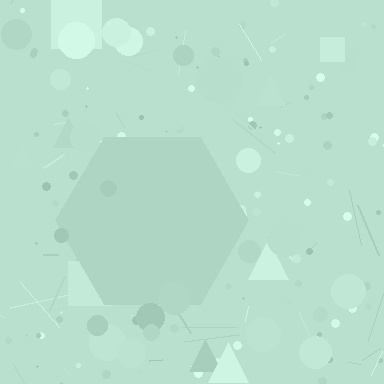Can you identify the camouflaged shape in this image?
The camouflaged shape is a hexagon.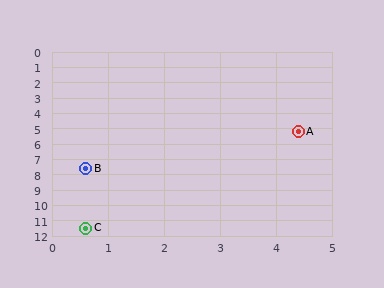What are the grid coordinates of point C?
Point C is at approximately (0.6, 11.5).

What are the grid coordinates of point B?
Point B is at approximately (0.6, 7.6).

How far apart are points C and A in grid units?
Points C and A are about 7.4 grid units apart.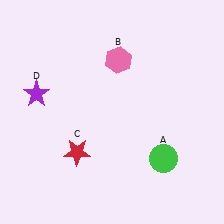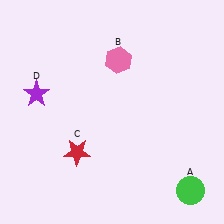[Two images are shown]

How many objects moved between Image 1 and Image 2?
1 object moved between the two images.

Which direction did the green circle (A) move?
The green circle (A) moved down.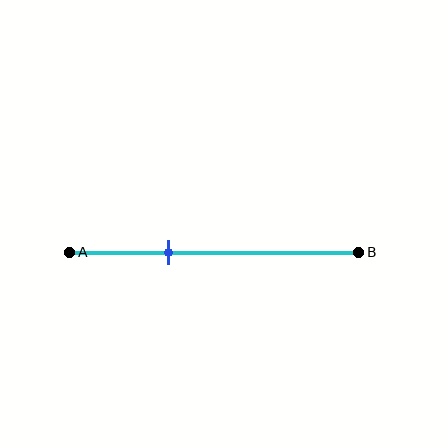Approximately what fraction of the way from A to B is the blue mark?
The blue mark is approximately 35% of the way from A to B.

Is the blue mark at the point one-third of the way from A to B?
Yes, the mark is approximately at the one-third point.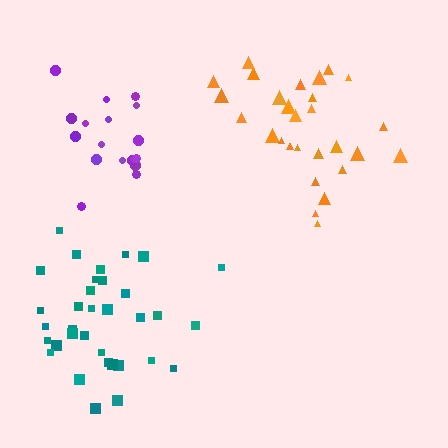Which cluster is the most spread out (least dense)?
Orange.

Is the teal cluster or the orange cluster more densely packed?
Teal.